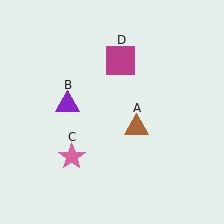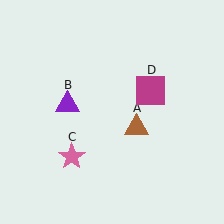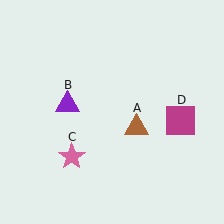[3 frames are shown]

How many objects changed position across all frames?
1 object changed position: magenta square (object D).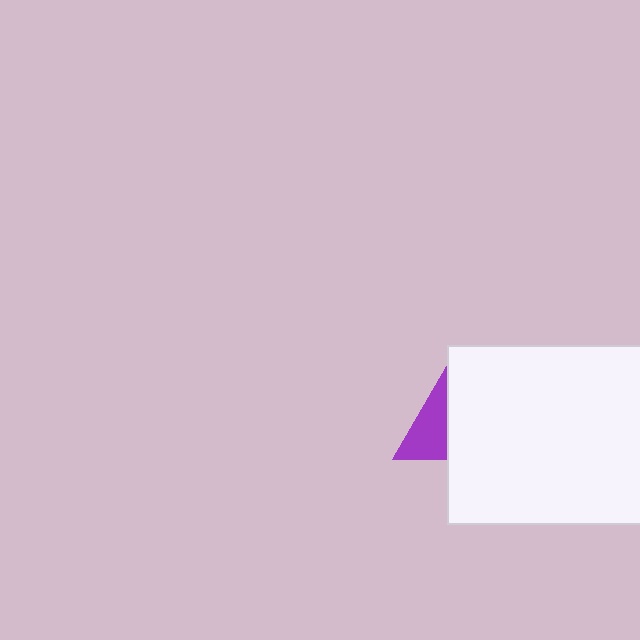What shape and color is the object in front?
The object in front is a white rectangle.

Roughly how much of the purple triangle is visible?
About half of it is visible (roughly 52%).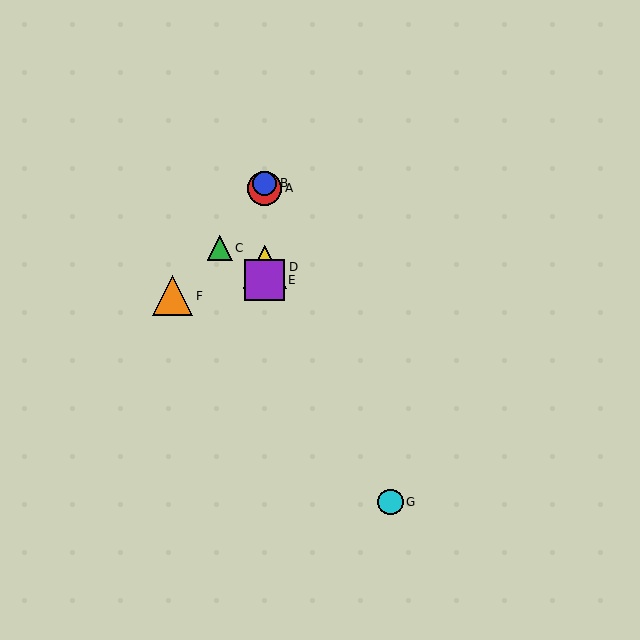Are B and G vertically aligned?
No, B is at x≈265 and G is at x≈390.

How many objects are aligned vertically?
4 objects (A, B, D, E) are aligned vertically.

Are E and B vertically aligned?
Yes, both are at x≈265.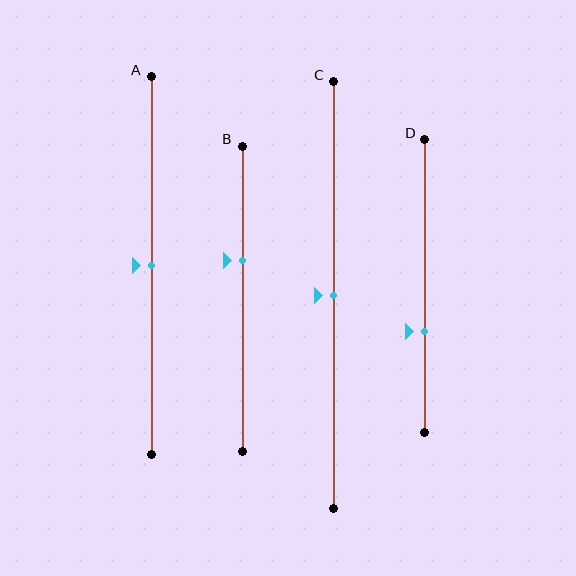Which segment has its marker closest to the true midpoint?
Segment A has its marker closest to the true midpoint.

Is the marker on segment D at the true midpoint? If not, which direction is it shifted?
No, the marker on segment D is shifted downward by about 15% of the segment length.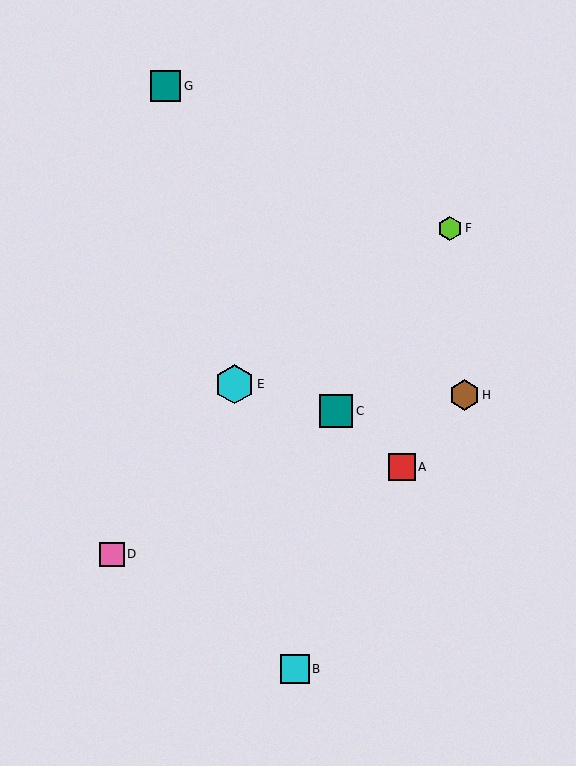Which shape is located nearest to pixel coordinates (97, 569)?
The pink square (labeled D) at (112, 554) is nearest to that location.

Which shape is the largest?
The cyan hexagon (labeled E) is the largest.